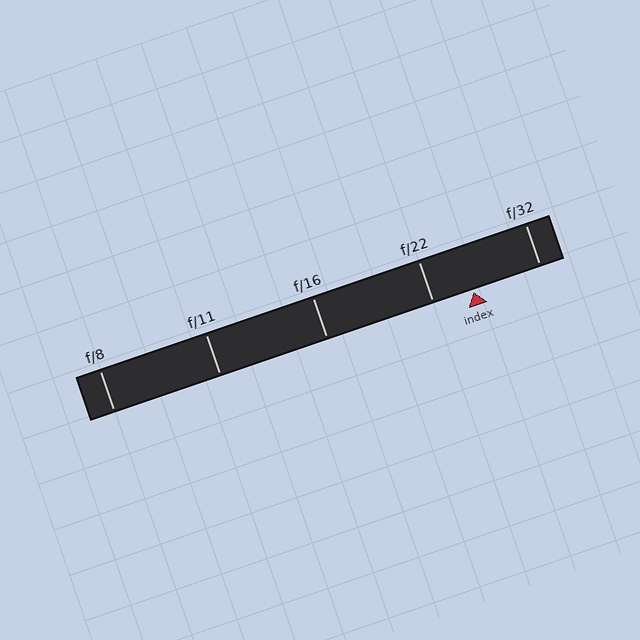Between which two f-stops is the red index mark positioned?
The index mark is between f/22 and f/32.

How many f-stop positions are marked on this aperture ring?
There are 5 f-stop positions marked.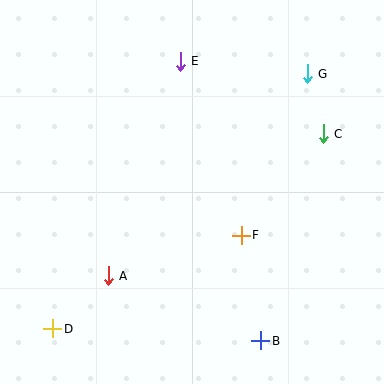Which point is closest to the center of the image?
Point F at (241, 235) is closest to the center.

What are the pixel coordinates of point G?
Point G is at (307, 74).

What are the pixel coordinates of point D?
Point D is at (53, 329).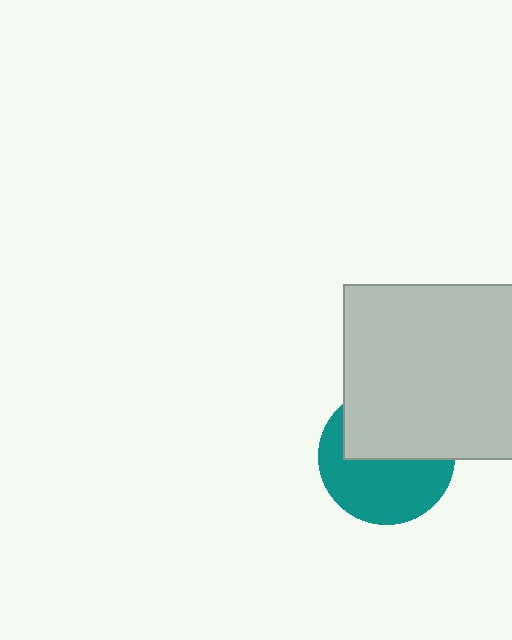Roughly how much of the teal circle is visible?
About half of it is visible (roughly 54%).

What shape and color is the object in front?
The object in front is a light gray square.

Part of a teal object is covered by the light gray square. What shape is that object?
It is a circle.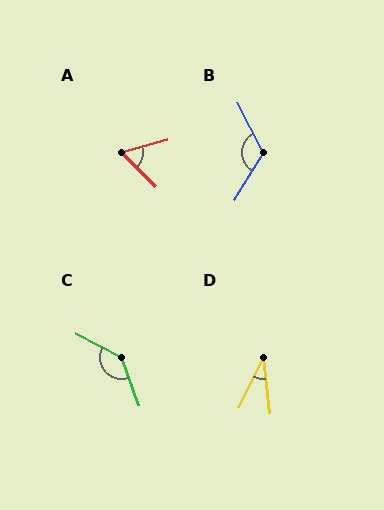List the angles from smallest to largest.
D (33°), A (60°), B (122°), C (138°).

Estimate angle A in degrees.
Approximately 60 degrees.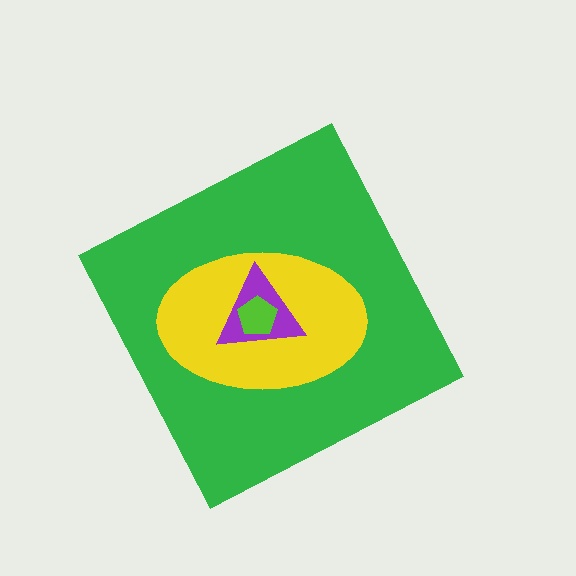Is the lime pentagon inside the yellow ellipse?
Yes.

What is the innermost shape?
The lime pentagon.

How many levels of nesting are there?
4.